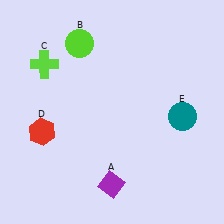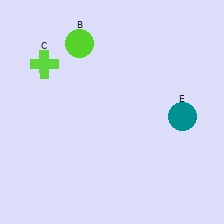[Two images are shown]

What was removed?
The red hexagon (D), the purple diamond (A) were removed in Image 2.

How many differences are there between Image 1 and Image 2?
There are 2 differences between the two images.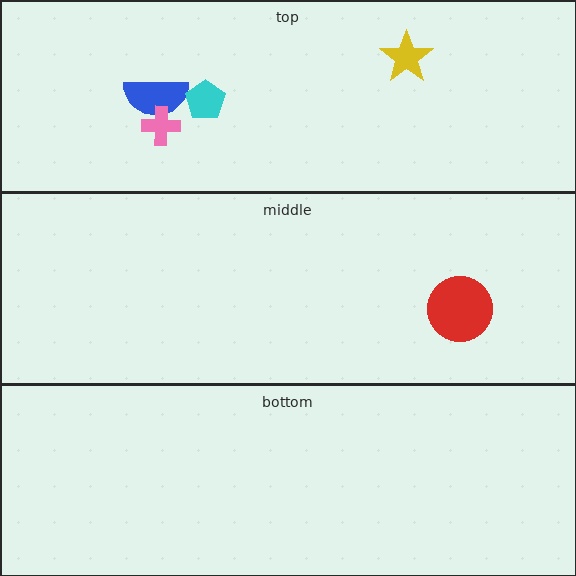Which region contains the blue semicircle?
The top region.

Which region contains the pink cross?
The top region.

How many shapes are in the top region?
4.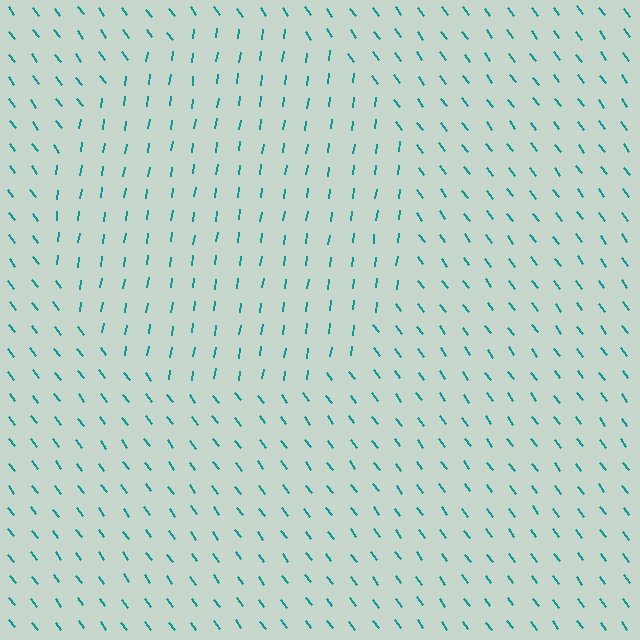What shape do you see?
I see a circle.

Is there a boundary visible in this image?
Yes, there is a texture boundary formed by a change in line orientation.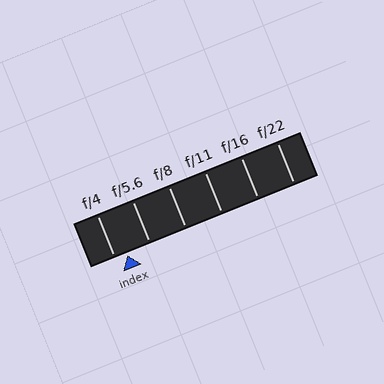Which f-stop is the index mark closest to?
The index mark is closest to f/4.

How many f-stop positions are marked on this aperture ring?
There are 6 f-stop positions marked.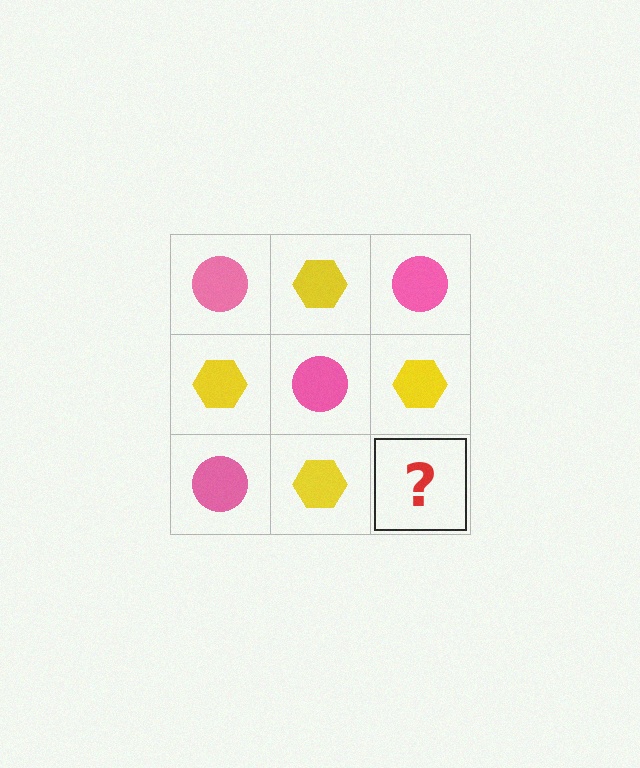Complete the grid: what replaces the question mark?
The question mark should be replaced with a pink circle.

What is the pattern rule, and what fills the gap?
The rule is that it alternates pink circle and yellow hexagon in a checkerboard pattern. The gap should be filled with a pink circle.